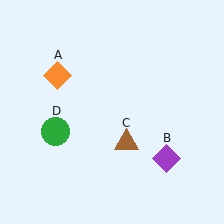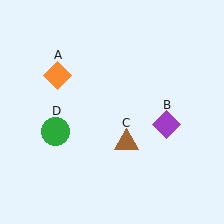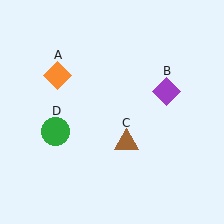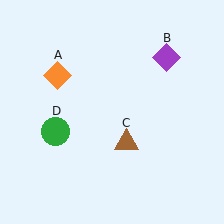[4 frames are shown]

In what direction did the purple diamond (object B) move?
The purple diamond (object B) moved up.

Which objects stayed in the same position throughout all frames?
Orange diamond (object A) and brown triangle (object C) and green circle (object D) remained stationary.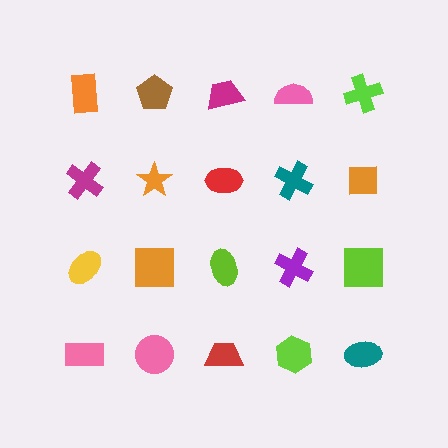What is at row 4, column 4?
A lime hexagon.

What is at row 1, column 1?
An orange rectangle.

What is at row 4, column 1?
A pink rectangle.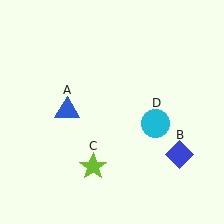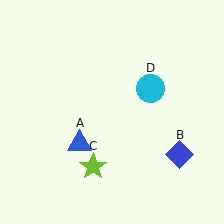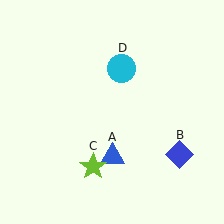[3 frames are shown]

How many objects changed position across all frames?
2 objects changed position: blue triangle (object A), cyan circle (object D).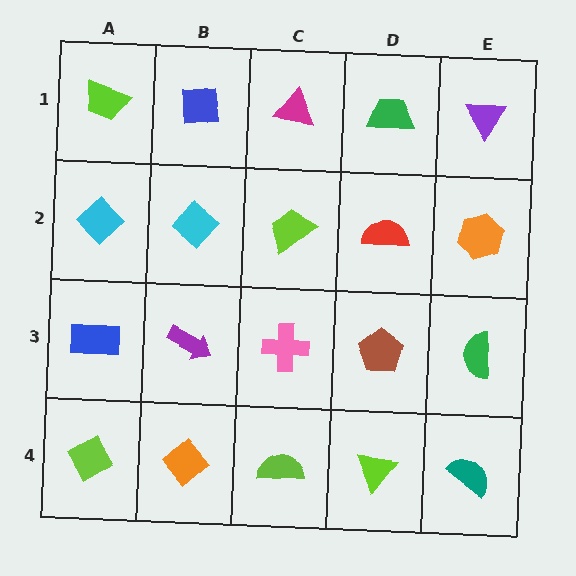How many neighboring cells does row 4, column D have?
3.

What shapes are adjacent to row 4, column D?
A brown pentagon (row 3, column D), a lime semicircle (row 4, column C), a teal semicircle (row 4, column E).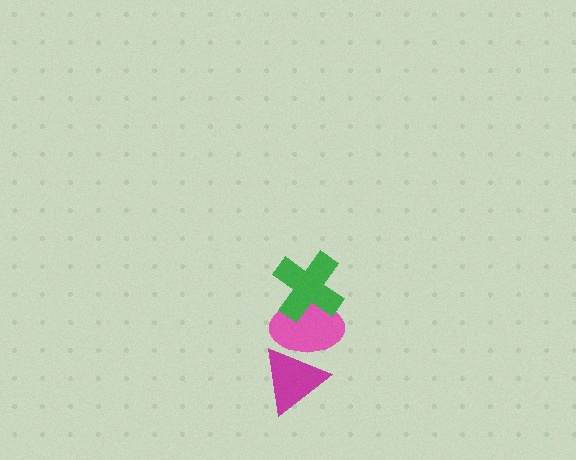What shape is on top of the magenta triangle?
The pink ellipse is on top of the magenta triangle.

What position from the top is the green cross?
The green cross is 1st from the top.